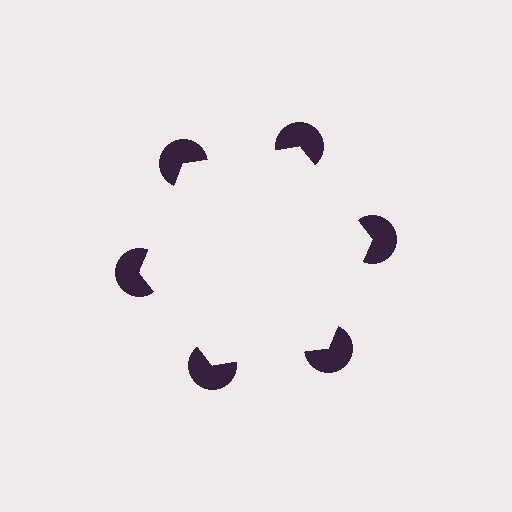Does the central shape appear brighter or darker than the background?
It typically appears slightly brighter than the background, even though no actual brightness change is drawn.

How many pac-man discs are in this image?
There are 6 — one at each vertex of the illusory hexagon.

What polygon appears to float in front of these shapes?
An illusory hexagon — its edges are inferred from the aligned wedge cuts in the pac-man discs, not physically drawn.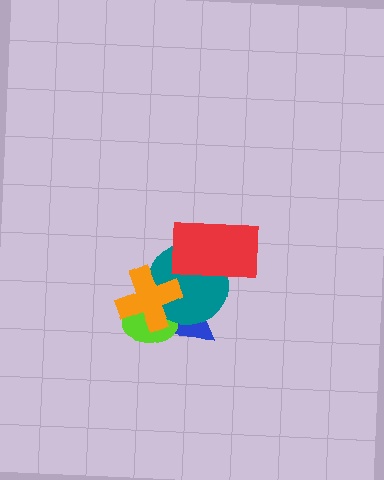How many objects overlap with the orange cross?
3 objects overlap with the orange cross.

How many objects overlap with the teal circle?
4 objects overlap with the teal circle.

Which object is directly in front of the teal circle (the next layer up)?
The orange cross is directly in front of the teal circle.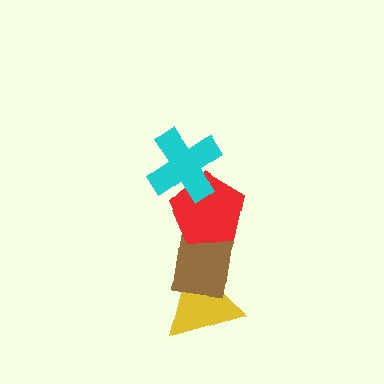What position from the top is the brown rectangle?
The brown rectangle is 3rd from the top.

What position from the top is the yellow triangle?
The yellow triangle is 4th from the top.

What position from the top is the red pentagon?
The red pentagon is 2nd from the top.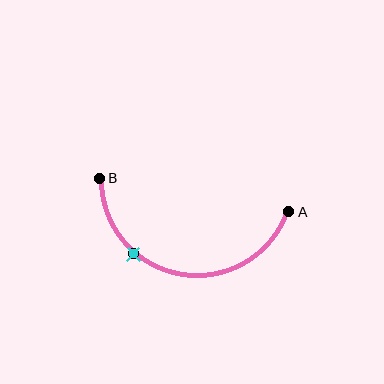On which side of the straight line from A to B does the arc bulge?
The arc bulges below the straight line connecting A and B.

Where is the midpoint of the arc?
The arc midpoint is the point on the curve farthest from the straight line joining A and B. It sits below that line.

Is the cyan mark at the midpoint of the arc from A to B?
No. The cyan mark lies on the arc but is closer to endpoint B. The arc midpoint would be at the point on the curve equidistant along the arc from both A and B.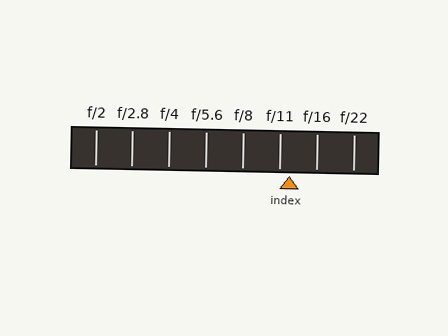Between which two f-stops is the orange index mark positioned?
The index mark is between f/11 and f/16.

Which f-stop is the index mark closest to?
The index mark is closest to f/11.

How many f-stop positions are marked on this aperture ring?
There are 8 f-stop positions marked.